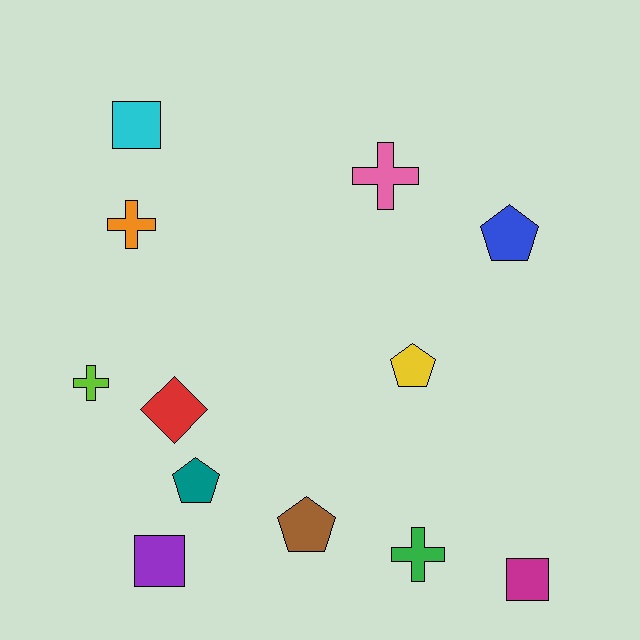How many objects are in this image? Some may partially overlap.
There are 12 objects.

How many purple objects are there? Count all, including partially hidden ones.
There is 1 purple object.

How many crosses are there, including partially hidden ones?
There are 4 crosses.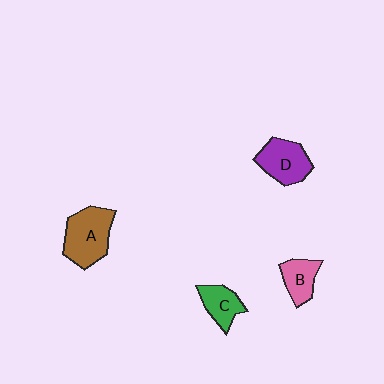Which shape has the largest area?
Shape A (brown).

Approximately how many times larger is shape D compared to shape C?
Approximately 1.4 times.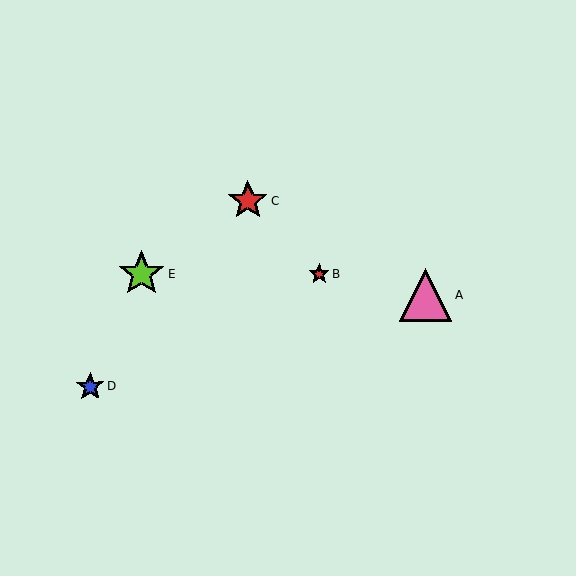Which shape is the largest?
The pink triangle (labeled A) is the largest.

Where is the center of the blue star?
The center of the blue star is at (90, 386).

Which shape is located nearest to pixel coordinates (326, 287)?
The red star (labeled B) at (319, 274) is nearest to that location.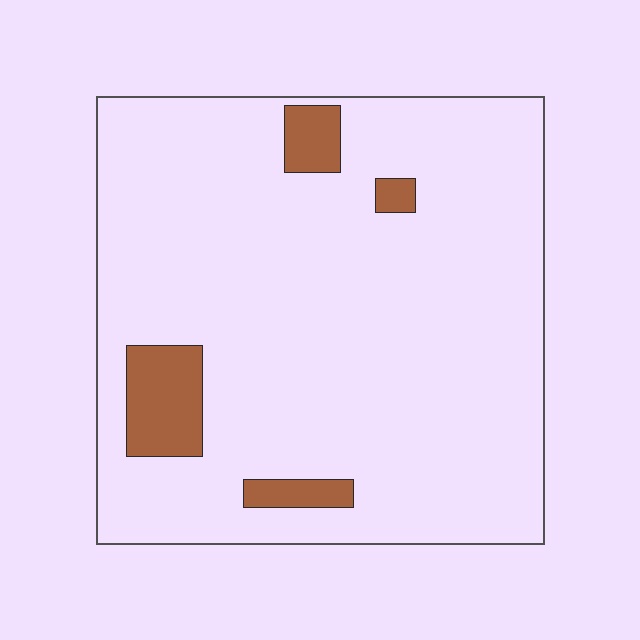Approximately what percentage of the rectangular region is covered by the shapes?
Approximately 10%.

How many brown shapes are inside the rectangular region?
4.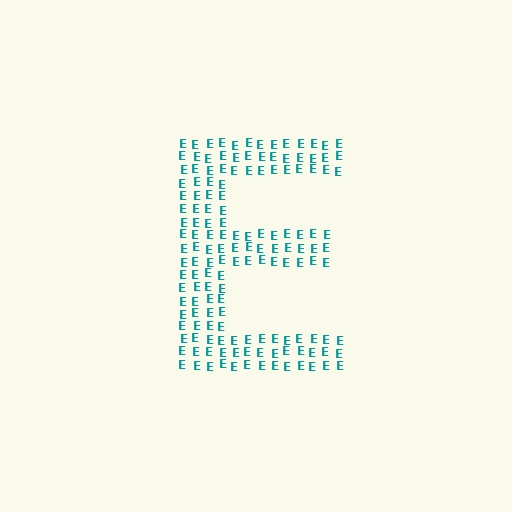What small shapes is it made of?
It is made of small letter E's.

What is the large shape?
The large shape is the letter E.